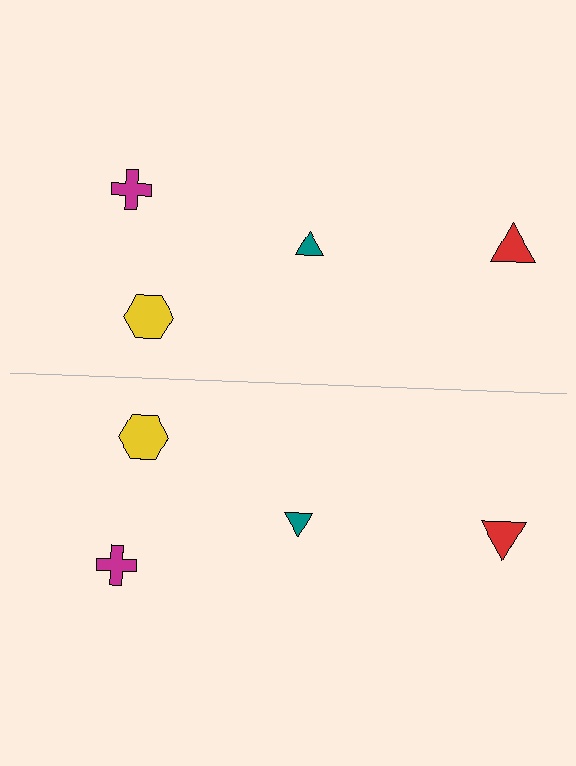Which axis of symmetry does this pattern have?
The pattern has a horizontal axis of symmetry running through the center of the image.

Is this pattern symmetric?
Yes, this pattern has bilateral (reflection) symmetry.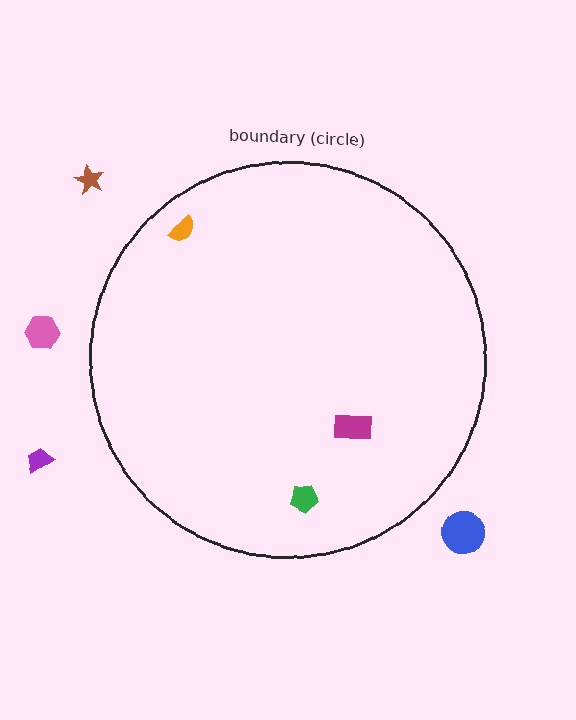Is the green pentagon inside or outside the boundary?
Inside.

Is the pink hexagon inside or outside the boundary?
Outside.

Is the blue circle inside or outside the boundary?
Outside.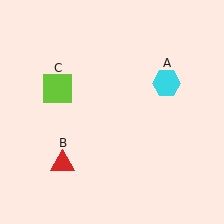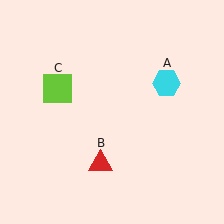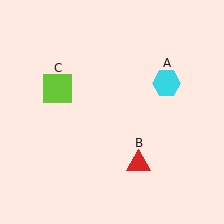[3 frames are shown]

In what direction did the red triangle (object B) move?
The red triangle (object B) moved right.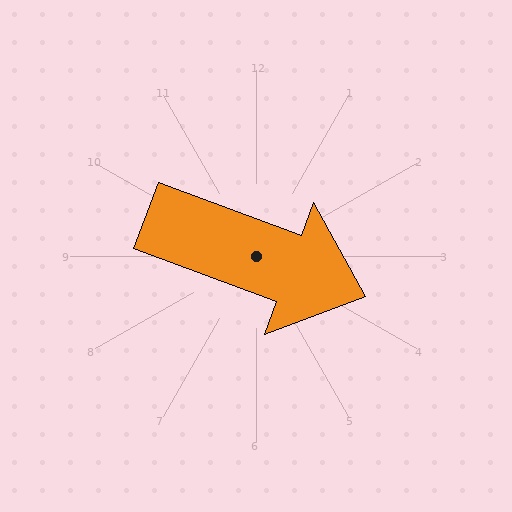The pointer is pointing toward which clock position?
Roughly 4 o'clock.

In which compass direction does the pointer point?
East.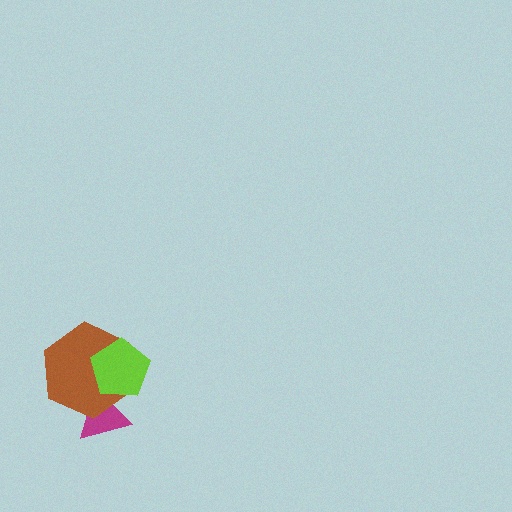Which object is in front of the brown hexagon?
The lime pentagon is in front of the brown hexagon.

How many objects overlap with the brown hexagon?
2 objects overlap with the brown hexagon.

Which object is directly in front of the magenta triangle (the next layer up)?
The brown hexagon is directly in front of the magenta triangle.